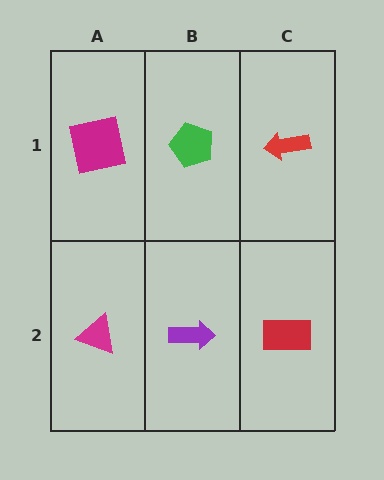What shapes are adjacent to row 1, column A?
A magenta triangle (row 2, column A), a green pentagon (row 1, column B).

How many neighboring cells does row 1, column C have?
2.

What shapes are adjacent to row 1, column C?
A red rectangle (row 2, column C), a green pentagon (row 1, column B).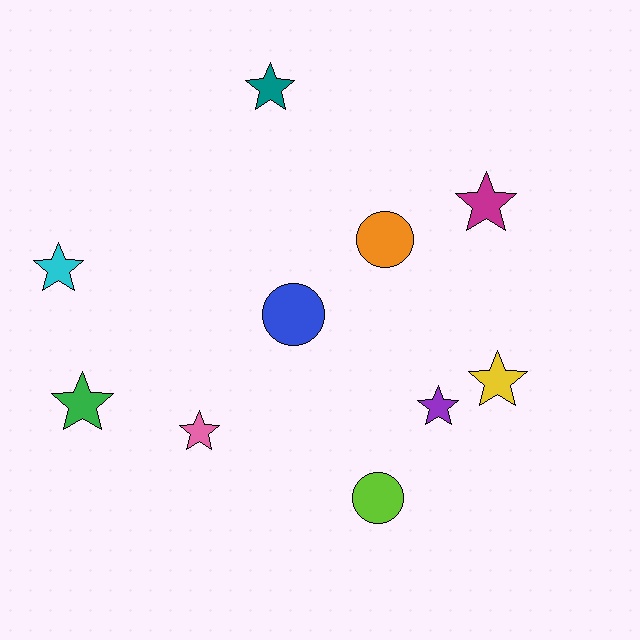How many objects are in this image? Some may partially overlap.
There are 10 objects.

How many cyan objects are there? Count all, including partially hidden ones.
There is 1 cyan object.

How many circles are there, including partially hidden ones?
There are 3 circles.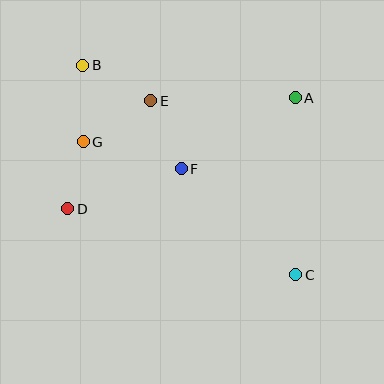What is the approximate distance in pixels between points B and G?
The distance between B and G is approximately 76 pixels.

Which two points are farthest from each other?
Points B and C are farthest from each other.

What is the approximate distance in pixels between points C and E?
The distance between C and E is approximately 226 pixels.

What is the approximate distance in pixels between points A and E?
The distance between A and E is approximately 145 pixels.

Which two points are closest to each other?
Points D and G are closest to each other.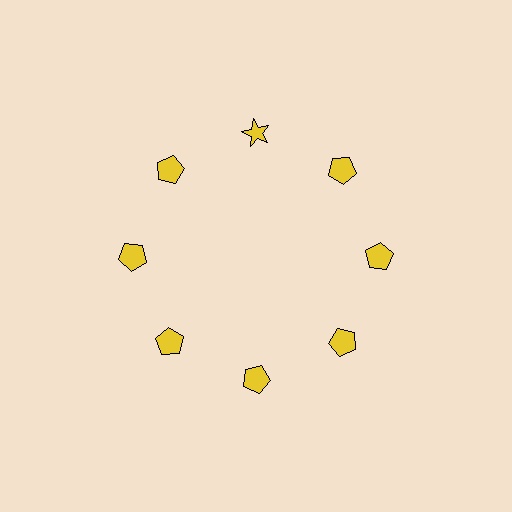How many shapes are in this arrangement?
There are 8 shapes arranged in a ring pattern.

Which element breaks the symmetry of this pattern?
The yellow star at roughly the 12 o'clock position breaks the symmetry. All other shapes are yellow pentagons.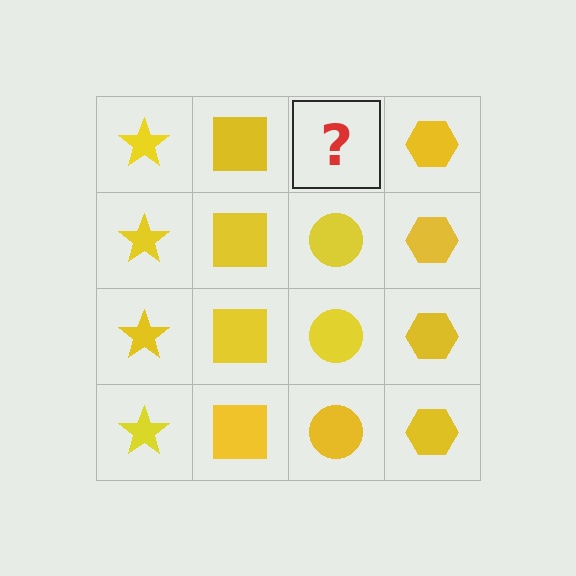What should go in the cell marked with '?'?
The missing cell should contain a yellow circle.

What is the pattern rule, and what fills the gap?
The rule is that each column has a consistent shape. The gap should be filled with a yellow circle.